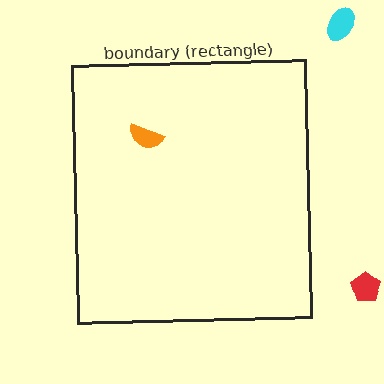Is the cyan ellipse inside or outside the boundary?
Outside.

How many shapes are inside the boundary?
1 inside, 2 outside.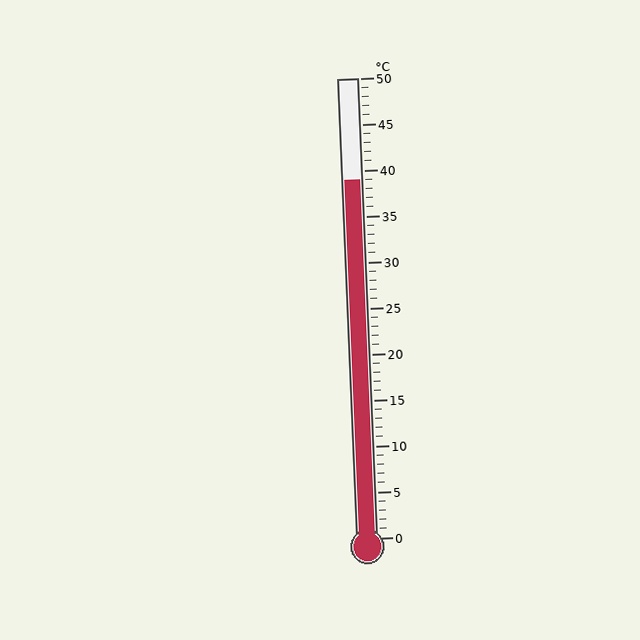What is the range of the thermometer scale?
The thermometer scale ranges from 0°C to 50°C.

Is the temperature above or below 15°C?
The temperature is above 15°C.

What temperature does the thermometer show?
The thermometer shows approximately 39°C.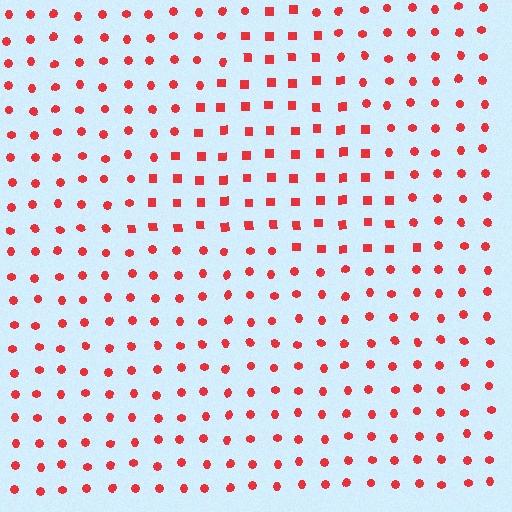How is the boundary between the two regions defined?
The boundary is defined by a change in element shape: squares inside vs. circles outside. All elements share the same color and spacing.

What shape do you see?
I see a triangle.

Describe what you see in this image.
The image is filled with small red elements arranged in a uniform grid. A triangle-shaped region contains squares, while the surrounding area contains circles. The boundary is defined purely by the change in element shape.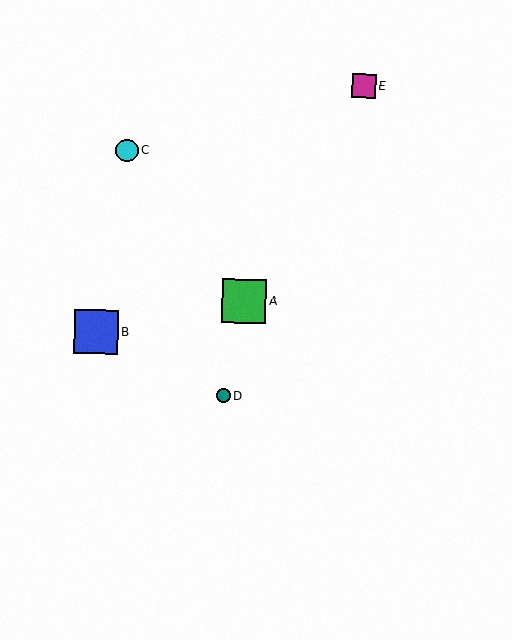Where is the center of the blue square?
The center of the blue square is at (96, 332).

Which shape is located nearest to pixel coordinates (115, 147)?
The cyan circle (labeled C) at (127, 150) is nearest to that location.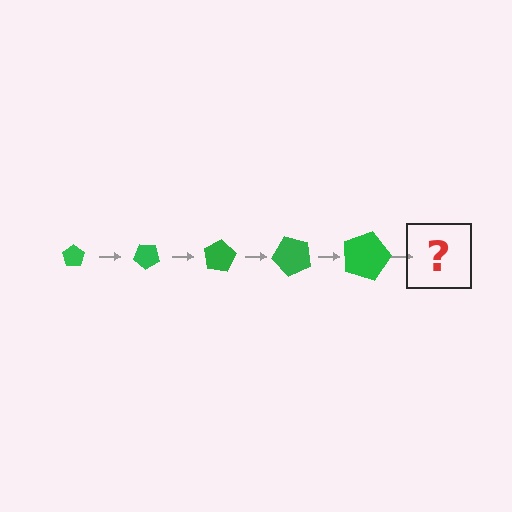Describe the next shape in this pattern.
It should be a pentagon, larger than the previous one and rotated 200 degrees from the start.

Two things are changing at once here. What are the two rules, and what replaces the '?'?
The two rules are that the pentagon grows larger each step and it rotates 40 degrees each step. The '?' should be a pentagon, larger than the previous one and rotated 200 degrees from the start.